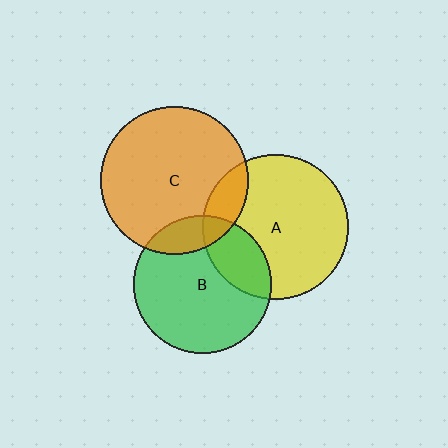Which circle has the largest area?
Circle C (orange).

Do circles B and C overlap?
Yes.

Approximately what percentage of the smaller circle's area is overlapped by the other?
Approximately 15%.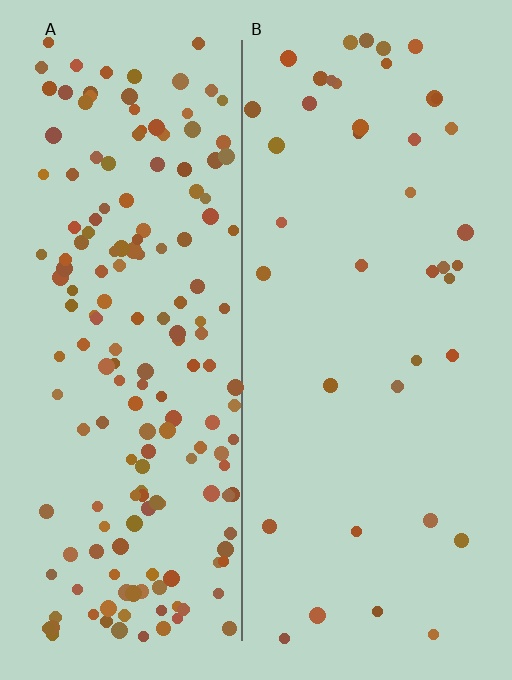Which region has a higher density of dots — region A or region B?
A (the left).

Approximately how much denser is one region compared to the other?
Approximately 4.3× — region A over region B.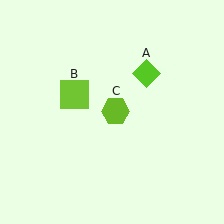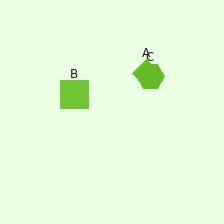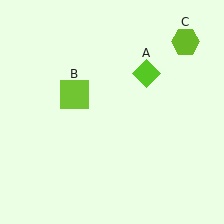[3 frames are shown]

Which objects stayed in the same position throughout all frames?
Lime diamond (object A) and lime square (object B) remained stationary.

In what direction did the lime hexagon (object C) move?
The lime hexagon (object C) moved up and to the right.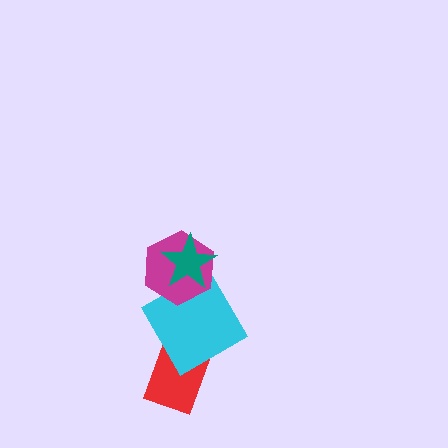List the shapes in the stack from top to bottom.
From top to bottom: the teal star, the magenta hexagon, the cyan square, the red rectangle.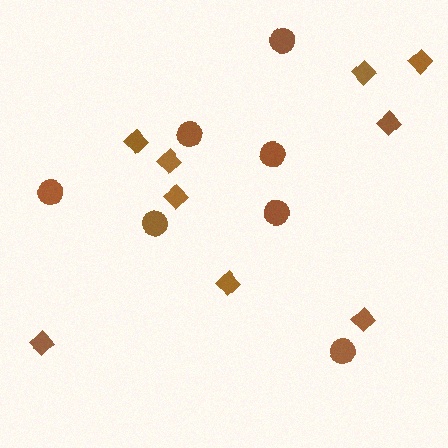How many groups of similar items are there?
There are 2 groups: one group of circles (7) and one group of diamonds (9).